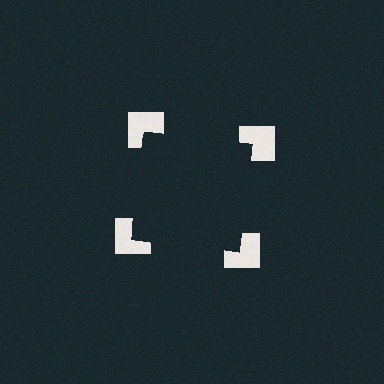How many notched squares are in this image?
There are 4 — one at each vertex of the illusory square.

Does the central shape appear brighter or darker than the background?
It typically appears slightly darker than the background, even though no actual brightness change is drawn.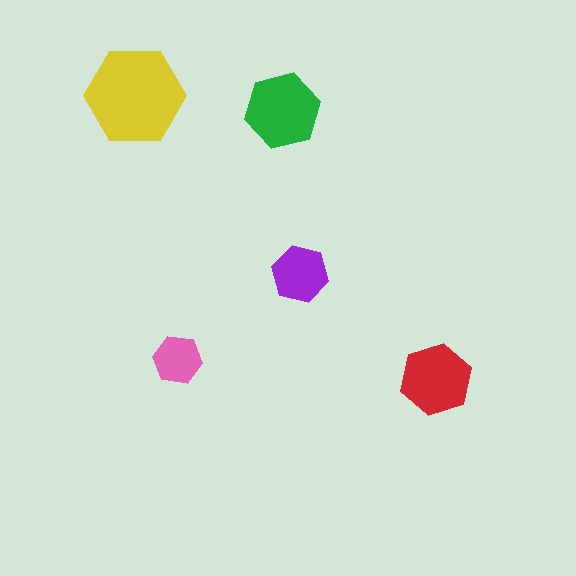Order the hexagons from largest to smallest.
the yellow one, the green one, the red one, the purple one, the pink one.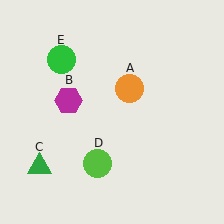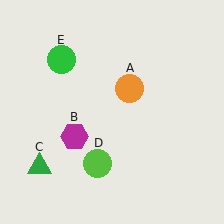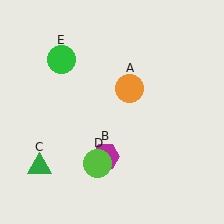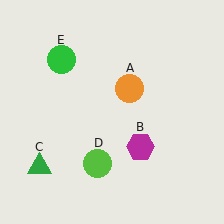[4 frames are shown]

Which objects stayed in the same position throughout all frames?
Orange circle (object A) and green triangle (object C) and lime circle (object D) and green circle (object E) remained stationary.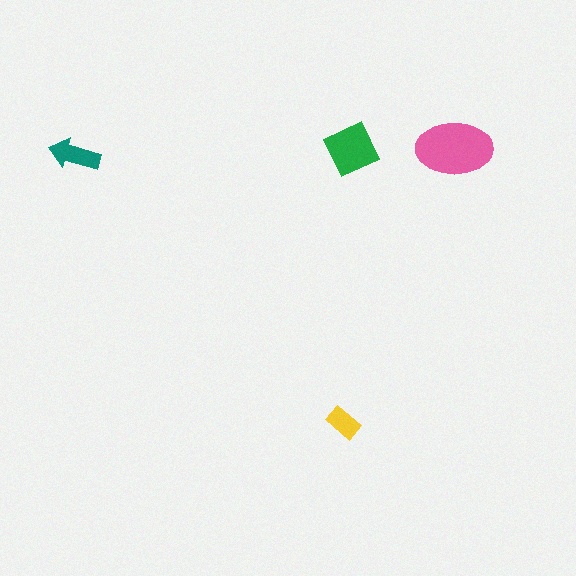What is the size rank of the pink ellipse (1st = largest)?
1st.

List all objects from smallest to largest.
The yellow rectangle, the teal arrow, the green square, the pink ellipse.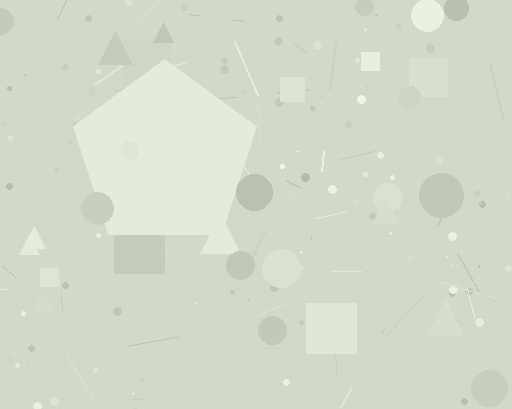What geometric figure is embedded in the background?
A pentagon is embedded in the background.